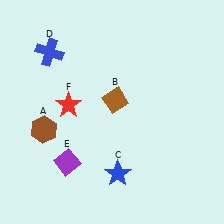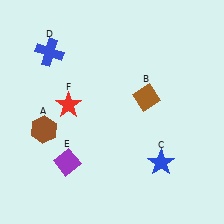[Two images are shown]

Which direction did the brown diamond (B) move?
The brown diamond (B) moved right.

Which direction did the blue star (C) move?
The blue star (C) moved right.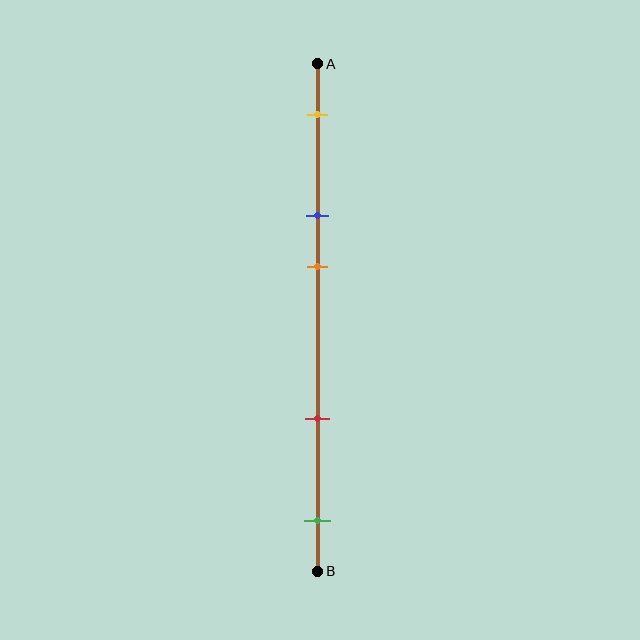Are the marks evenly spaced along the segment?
No, the marks are not evenly spaced.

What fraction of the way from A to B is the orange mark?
The orange mark is approximately 40% (0.4) of the way from A to B.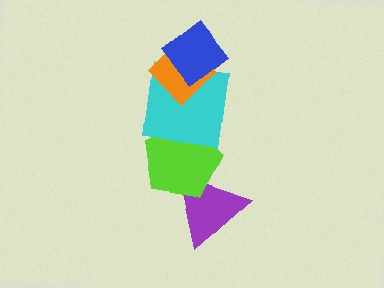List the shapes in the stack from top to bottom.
From top to bottom: the blue diamond, the orange diamond, the cyan square, the lime pentagon, the purple triangle.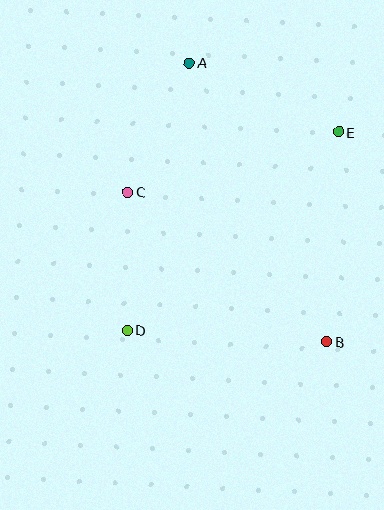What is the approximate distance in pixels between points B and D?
The distance between B and D is approximately 200 pixels.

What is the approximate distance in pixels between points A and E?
The distance between A and E is approximately 165 pixels.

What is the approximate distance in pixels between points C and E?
The distance between C and E is approximately 219 pixels.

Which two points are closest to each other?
Points C and D are closest to each other.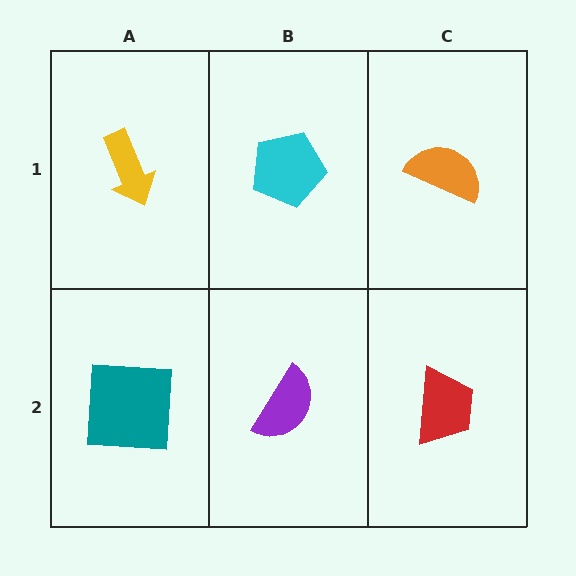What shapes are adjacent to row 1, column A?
A teal square (row 2, column A), a cyan pentagon (row 1, column B).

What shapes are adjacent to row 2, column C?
An orange semicircle (row 1, column C), a purple semicircle (row 2, column B).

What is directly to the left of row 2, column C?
A purple semicircle.